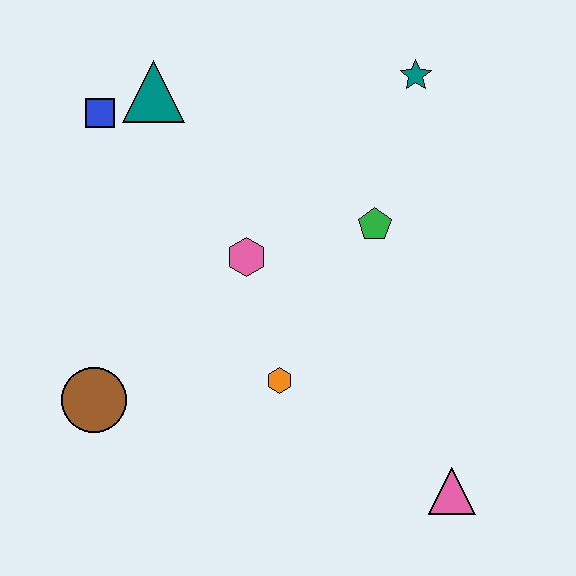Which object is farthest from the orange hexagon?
The teal star is farthest from the orange hexagon.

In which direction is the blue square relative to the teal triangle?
The blue square is to the left of the teal triangle.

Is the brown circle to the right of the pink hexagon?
No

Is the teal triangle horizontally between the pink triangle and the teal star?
No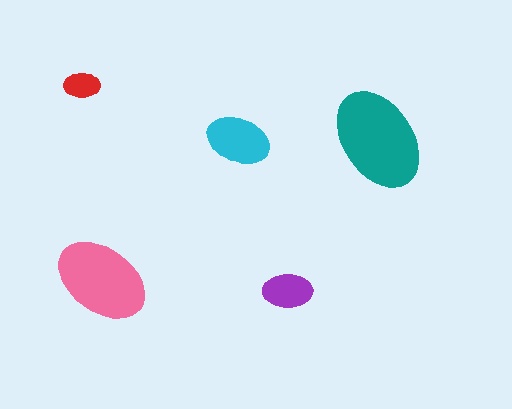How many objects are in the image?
There are 5 objects in the image.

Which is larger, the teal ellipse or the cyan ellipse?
The teal one.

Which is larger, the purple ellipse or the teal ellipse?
The teal one.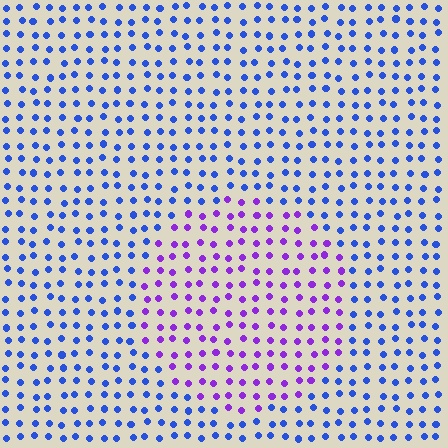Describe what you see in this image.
The image is filled with small blue elements in a uniform arrangement. A circle-shaped region is visible where the elements are tinted to a slightly different hue, forming a subtle color boundary.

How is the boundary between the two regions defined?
The boundary is defined purely by a slight shift in hue (about 49 degrees). Spacing, size, and orientation are identical on both sides.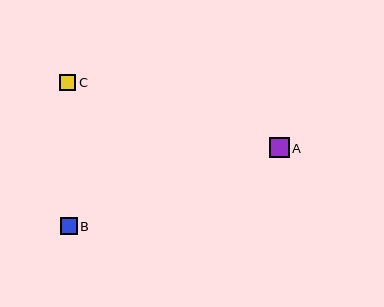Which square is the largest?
Square A is the largest with a size of approximately 20 pixels.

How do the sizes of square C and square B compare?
Square C and square B are approximately the same size.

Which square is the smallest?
Square B is the smallest with a size of approximately 16 pixels.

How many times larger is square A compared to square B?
Square A is approximately 1.2 times the size of square B.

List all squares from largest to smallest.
From largest to smallest: A, C, B.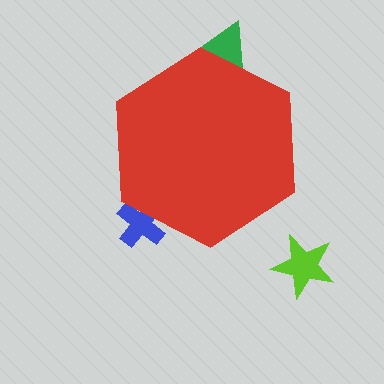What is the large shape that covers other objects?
A red hexagon.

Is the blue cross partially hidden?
Yes, the blue cross is partially hidden behind the red hexagon.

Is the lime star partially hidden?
No, the lime star is fully visible.